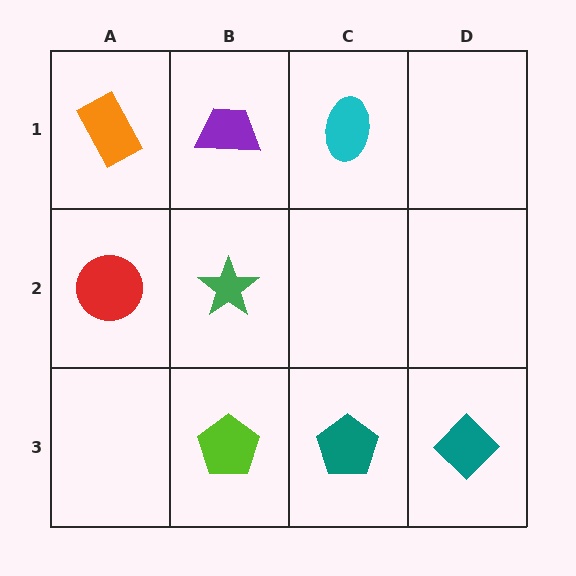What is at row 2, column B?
A green star.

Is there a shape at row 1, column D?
No, that cell is empty.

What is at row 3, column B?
A lime pentagon.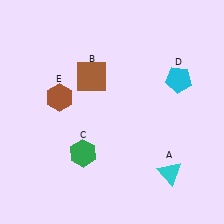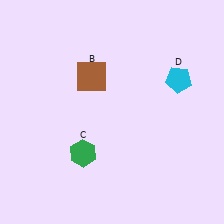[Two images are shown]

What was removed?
The cyan triangle (A), the brown hexagon (E) were removed in Image 2.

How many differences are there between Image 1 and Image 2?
There are 2 differences between the two images.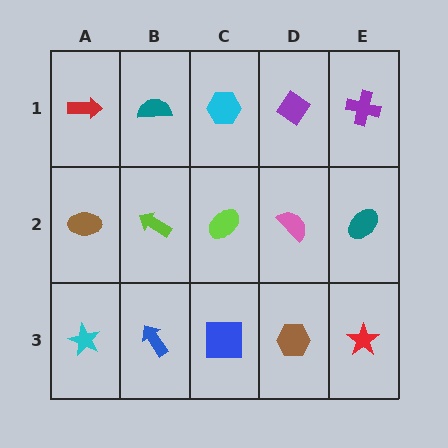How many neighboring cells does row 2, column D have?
4.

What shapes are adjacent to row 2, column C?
A cyan hexagon (row 1, column C), a blue square (row 3, column C), a lime arrow (row 2, column B), a pink semicircle (row 2, column D).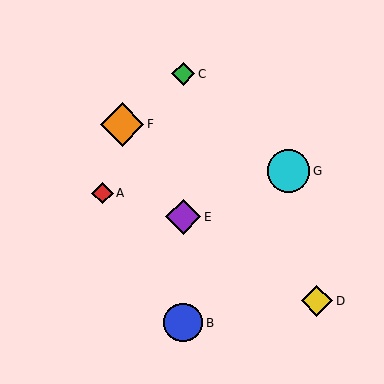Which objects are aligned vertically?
Objects B, C, E are aligned vertically.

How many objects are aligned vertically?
3 objects (B, C, E) are aligned vertically.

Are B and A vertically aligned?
No, B is at x≈183 and A is at x≈103.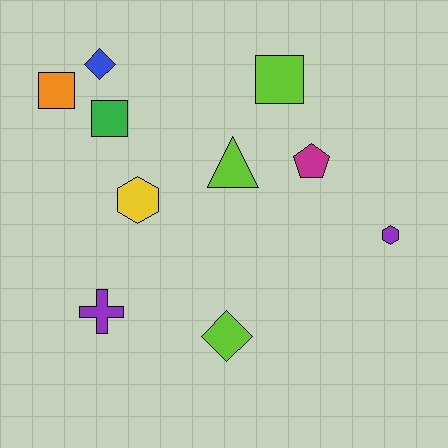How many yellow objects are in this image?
There is 1 yellow object.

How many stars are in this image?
There are no stars.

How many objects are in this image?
There are 10 objects.